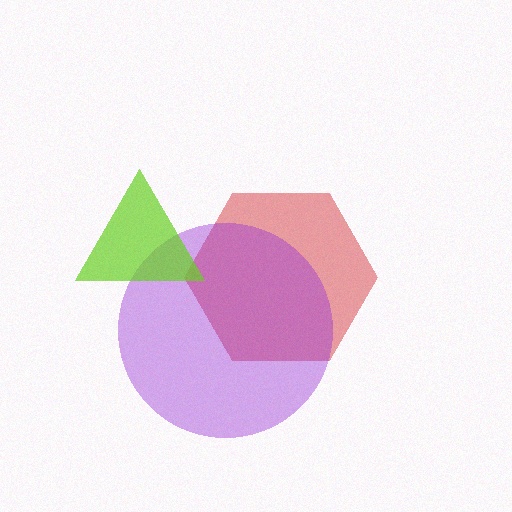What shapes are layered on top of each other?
The layered shapes are: a red hexagon, a purple circle, a lime triangle.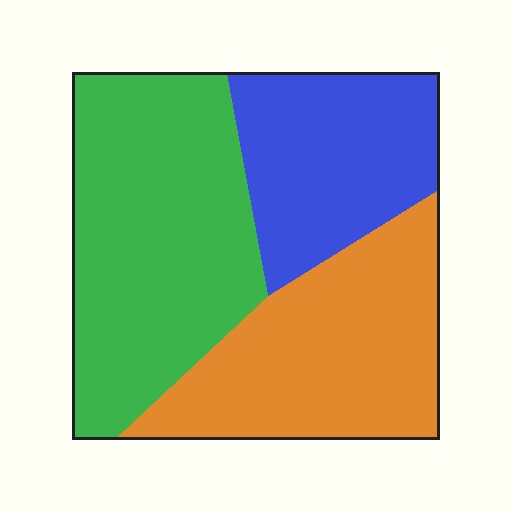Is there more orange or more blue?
Orange.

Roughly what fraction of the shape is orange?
Orange takes up about one third (1/3) of the shape.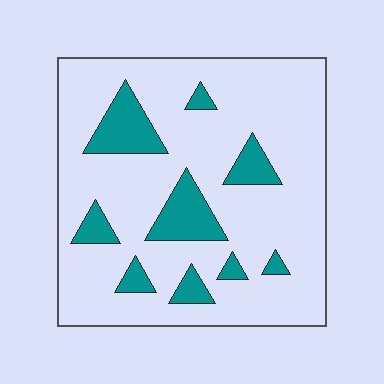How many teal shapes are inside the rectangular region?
9.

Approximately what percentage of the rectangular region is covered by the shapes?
Approximately 15%.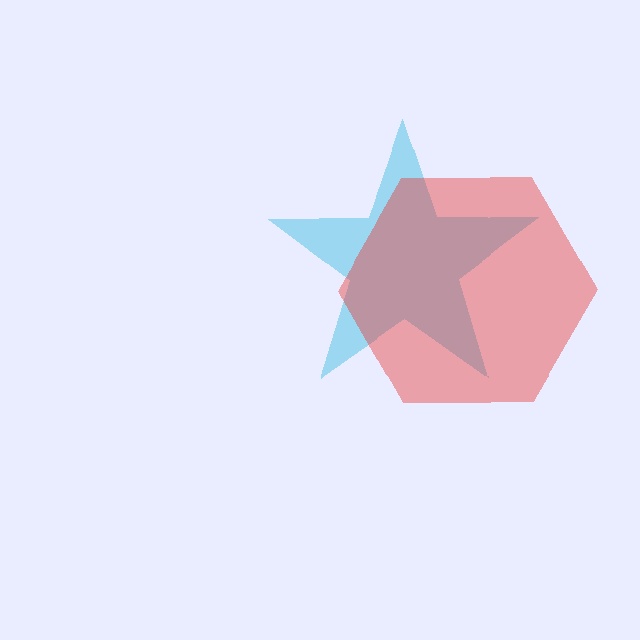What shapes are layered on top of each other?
The layered shapes are: a cyan star, a red hexagon.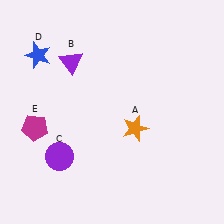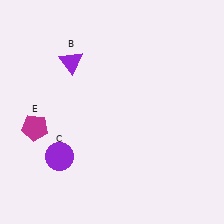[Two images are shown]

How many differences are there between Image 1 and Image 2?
There are 2 differences between the two images.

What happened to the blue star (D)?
The blue star (D) was removed in Image 2. It was in the top-left area of Image 1.